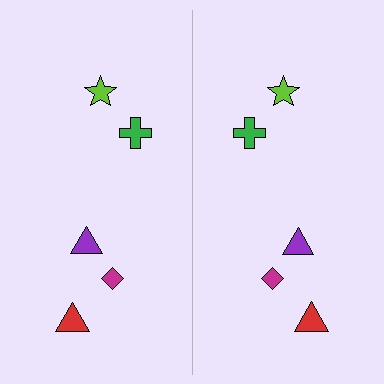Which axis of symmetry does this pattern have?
The pattern has a vertical axis of symmetry running through the center of the image.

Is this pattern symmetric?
Yes, this pattern has bilateral (reflection) symmetry.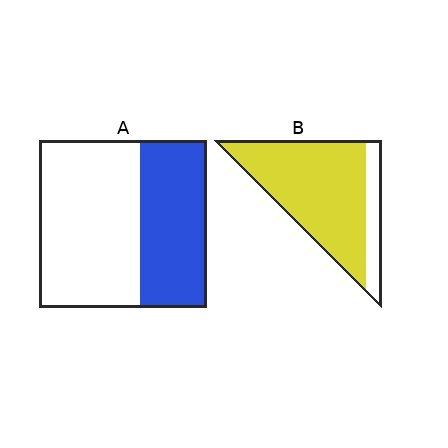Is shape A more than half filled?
No.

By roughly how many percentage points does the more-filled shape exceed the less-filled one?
By roughly 40 percentage points (B over A).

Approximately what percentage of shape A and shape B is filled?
A is approximately 40% and B is approximately 80%.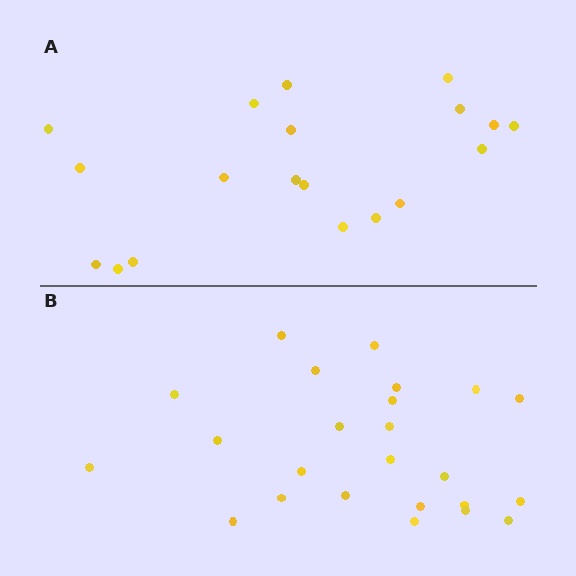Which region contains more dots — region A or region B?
Region B (the bottom region) has more dots.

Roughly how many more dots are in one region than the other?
Region B has about 5 more dots than region A.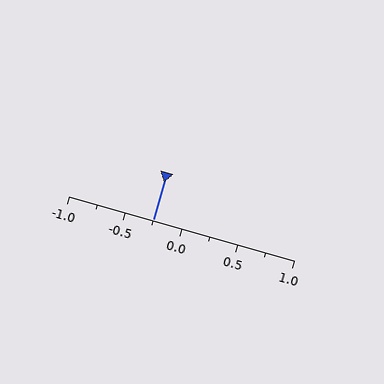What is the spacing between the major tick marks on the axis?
The major ticks are spaced 0.5 apart.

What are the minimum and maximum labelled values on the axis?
The axis runs from -1.0 to 1.0.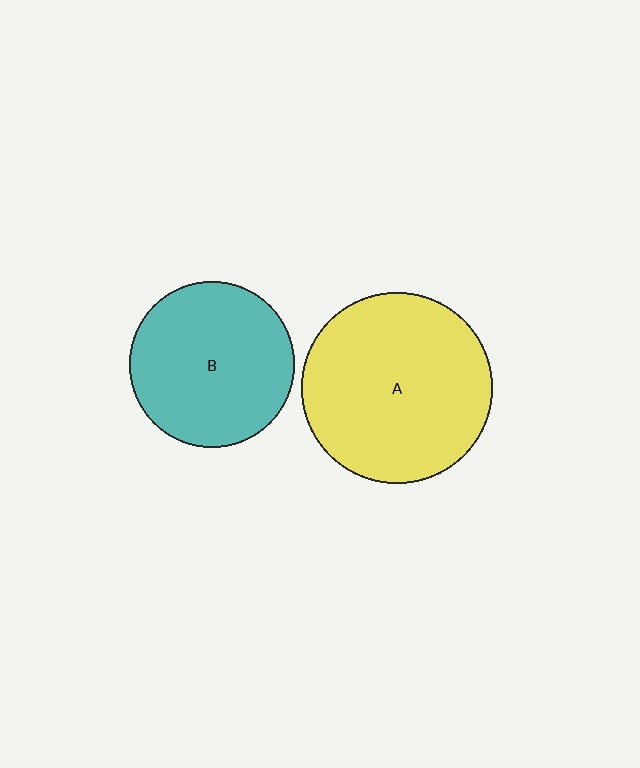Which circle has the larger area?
Circle A (yellow).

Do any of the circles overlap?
No, none of the circles overlap.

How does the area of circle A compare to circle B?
Approximately 1.3 times.